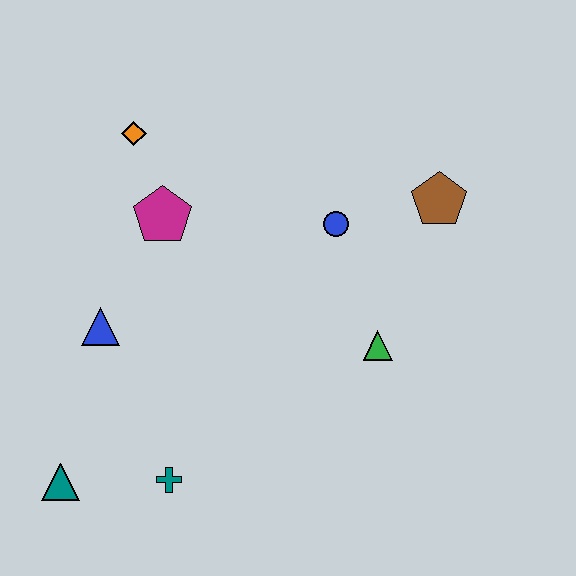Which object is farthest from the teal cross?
The brown pentagon is farthest from the teal cross.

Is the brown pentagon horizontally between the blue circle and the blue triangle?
No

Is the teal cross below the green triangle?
Yes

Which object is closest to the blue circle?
The brown pentagon is closest to the blue circle.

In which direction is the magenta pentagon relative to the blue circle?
The magenta pentagon is to the left of the blue circle.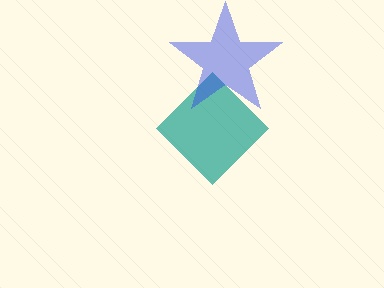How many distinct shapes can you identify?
There are 2 distinct shapes: a teal diamond, a blue star.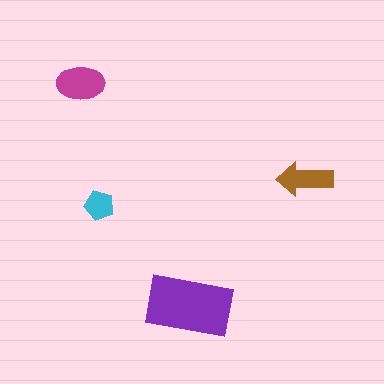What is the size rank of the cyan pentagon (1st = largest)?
4th.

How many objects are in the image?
There are 4 objects in the image.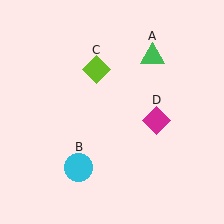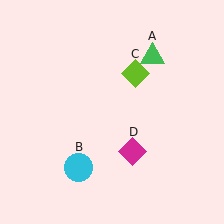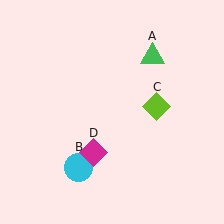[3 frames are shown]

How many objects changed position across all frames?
2 objects changed position: lime diamond (object C), magenta diamond (object D).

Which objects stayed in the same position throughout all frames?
Green triangle (object A) and cyan circle (object B) remained stationary.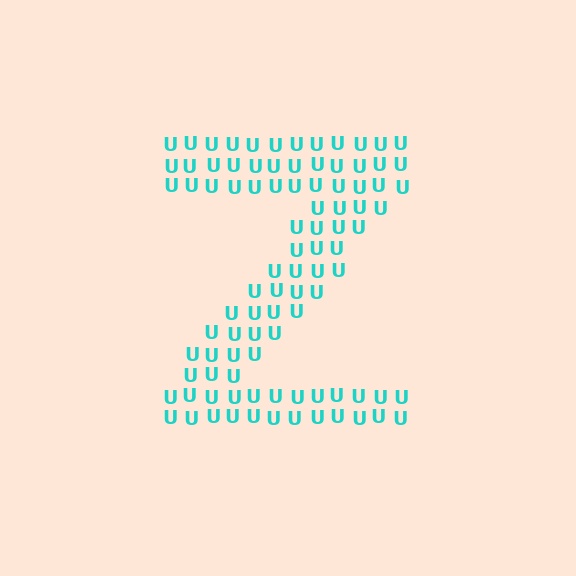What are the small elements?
The small elements are letter U's.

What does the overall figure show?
The overall figure shows the letter Z.